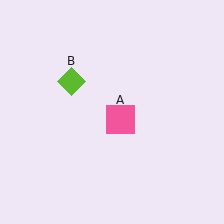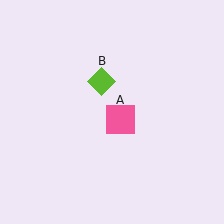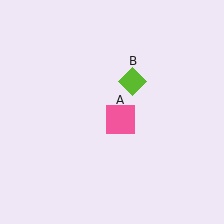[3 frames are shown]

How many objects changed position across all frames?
1 object changed position: lime diamond (object B).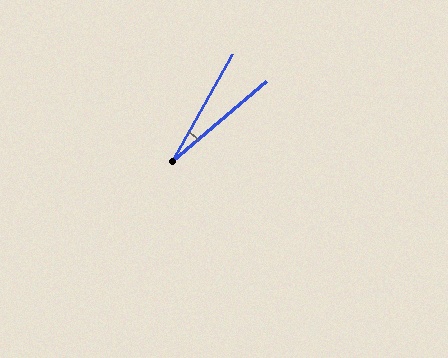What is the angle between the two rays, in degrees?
Approximately 20 degrees.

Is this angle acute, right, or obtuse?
It is acute.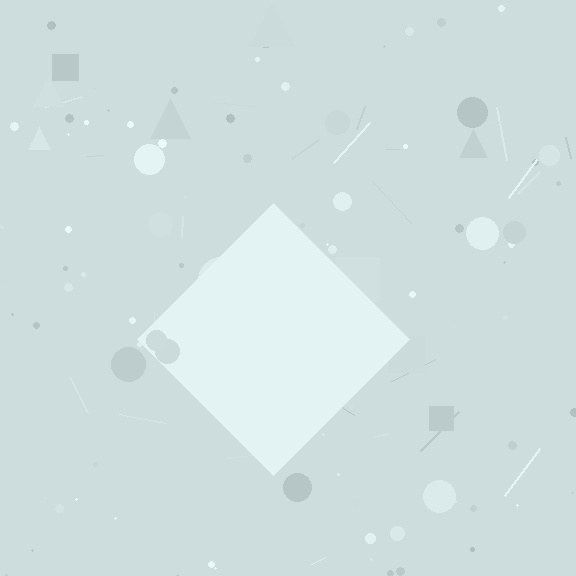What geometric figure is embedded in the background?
A diamond is embedded in the background.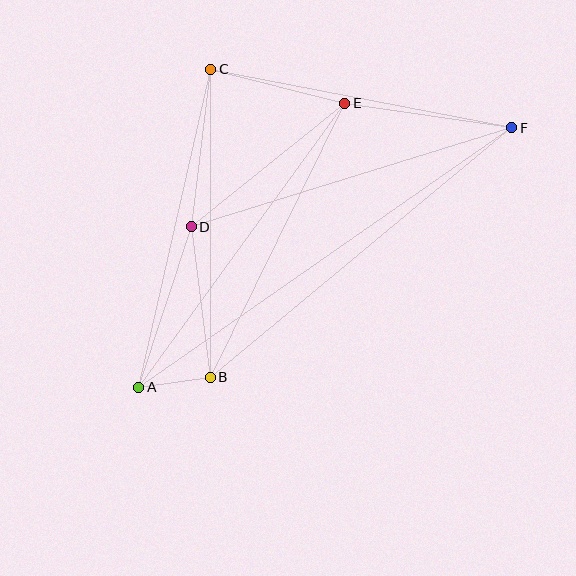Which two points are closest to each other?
Points A and B are closest to each other.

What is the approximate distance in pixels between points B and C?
The distance between B and C is approximately 308 pixels.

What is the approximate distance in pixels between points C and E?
The distance between C and E is approximately 138 pixels.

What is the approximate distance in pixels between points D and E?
The distance between D and E is approximately 197 pixels.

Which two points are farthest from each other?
Points A and F are farthest from each other.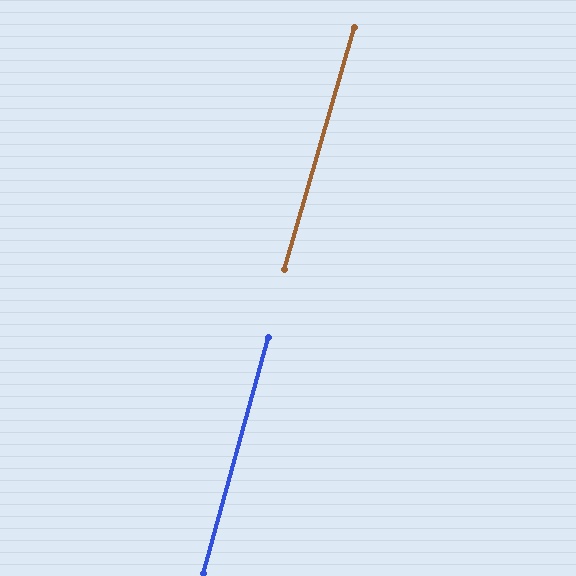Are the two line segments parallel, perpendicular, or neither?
Parallel — their directions differ by only 0.5°.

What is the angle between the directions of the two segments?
Approximately 1 degree.